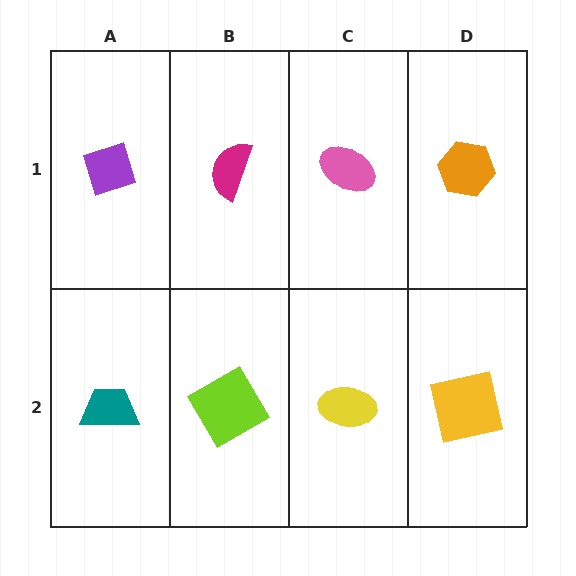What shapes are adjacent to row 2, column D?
An orange hexagon (row 1, column D), a yellow ellipse (row 2, column C).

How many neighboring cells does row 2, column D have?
2.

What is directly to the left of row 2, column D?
A yellow ellipse.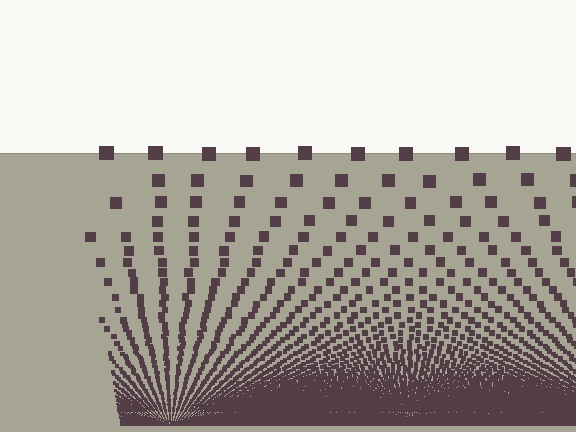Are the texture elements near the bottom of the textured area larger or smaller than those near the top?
Smaller. The gradient is inverted — elements near the bottom are smaller and denser.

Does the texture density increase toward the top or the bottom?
Density increases toward the bottom.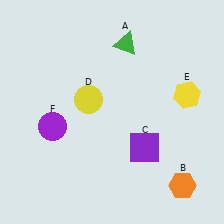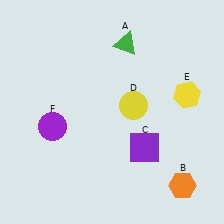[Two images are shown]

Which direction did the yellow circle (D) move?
The yellow circle (D) moved right.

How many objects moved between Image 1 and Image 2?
1 object moved between the two images.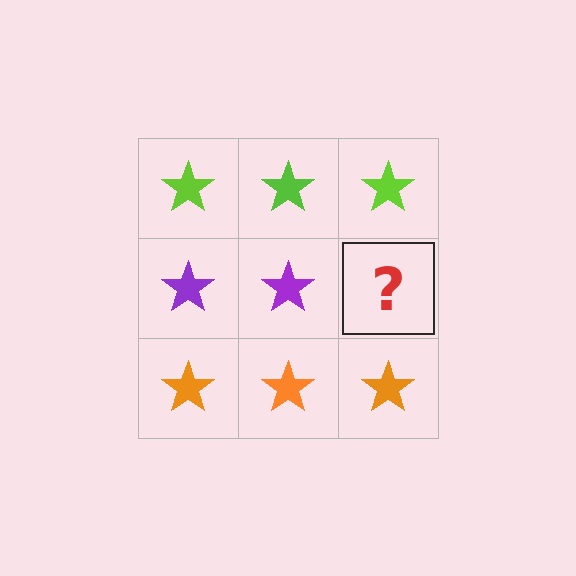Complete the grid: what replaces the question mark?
The question mark should be replaced with a purple star.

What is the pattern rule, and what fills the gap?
The rule is that each row has a consistent color. The gap should be filled with a purple star.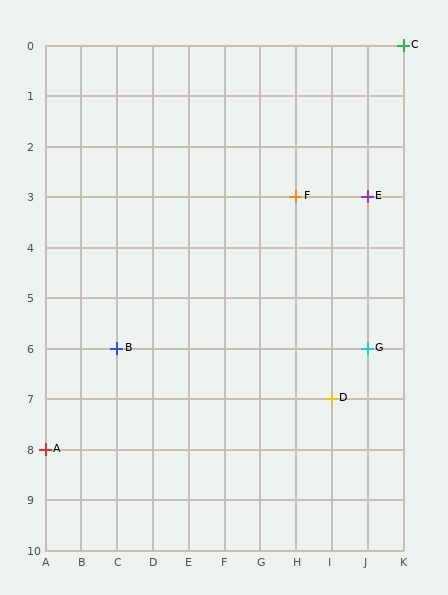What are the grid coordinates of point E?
Point E is at grid coordinates (J, 3).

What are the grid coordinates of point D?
Point D is at grid coordinates (I, 7).